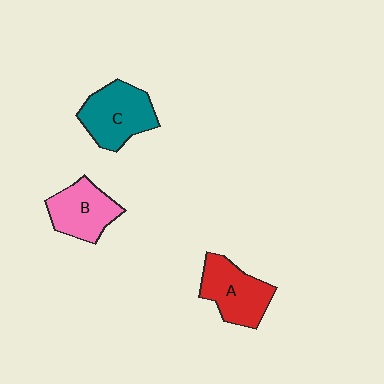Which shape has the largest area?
Shape C (teal).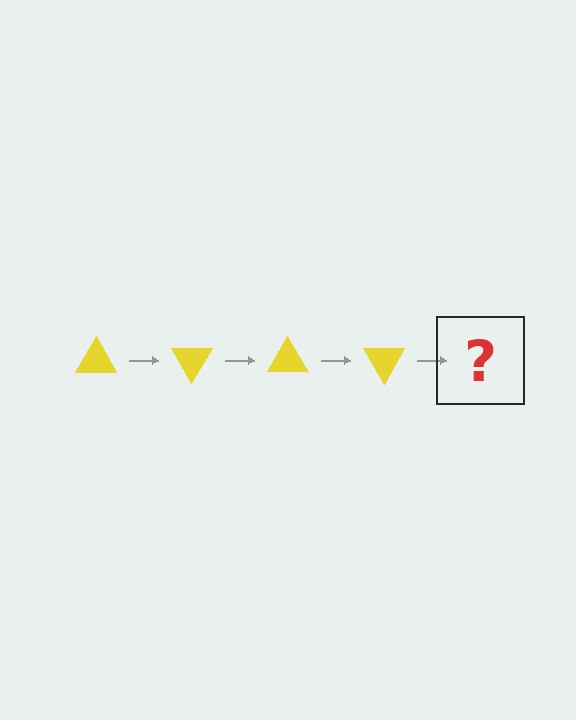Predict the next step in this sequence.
The next step is a yellow triangle rotated 240 degrees.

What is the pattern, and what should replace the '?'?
The pattern is that the triangle rotates 60 degrees each step. The '?' should be a yellow triangle rotated 240 degrees.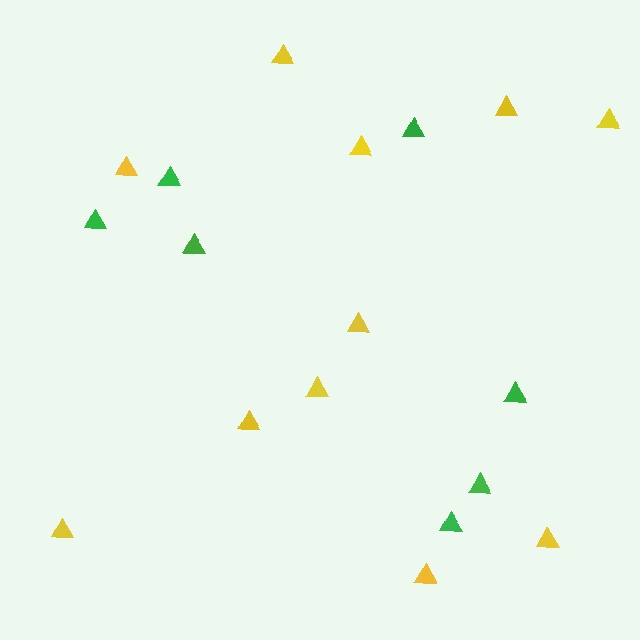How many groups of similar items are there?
There are 2 groups: one group of yellow triangles (11) and one group of green triangles (7).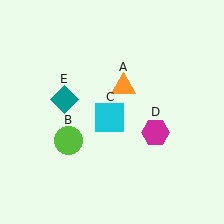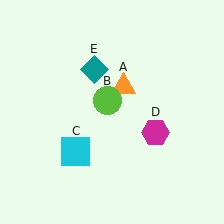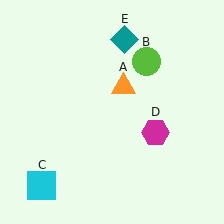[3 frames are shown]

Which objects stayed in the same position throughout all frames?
Orange triangle (object A) and magenta hexagon (object D) remained stationary.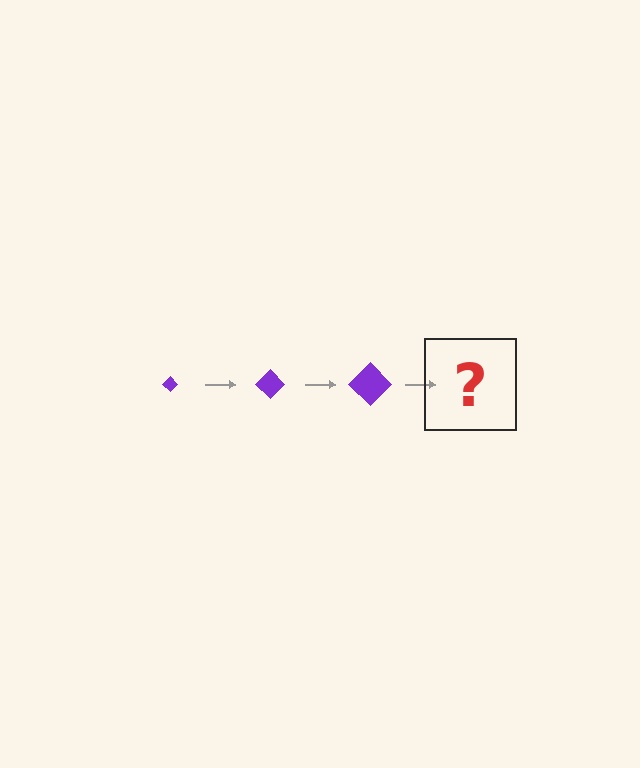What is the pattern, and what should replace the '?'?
The pattern is that the diamond gets progressively larger each step. The '?' should be a purple diamond, larger than the previous one.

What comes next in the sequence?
The next element should be a purple diamond, larger than the previous one.